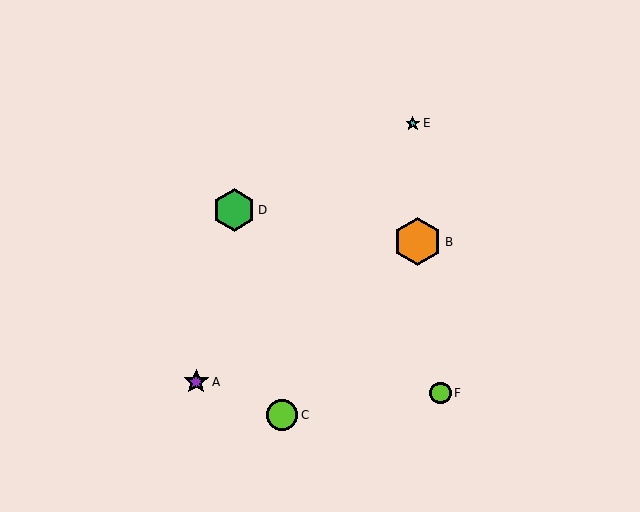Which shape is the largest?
The orange hexagon (labeled B) is the largest.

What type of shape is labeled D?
Shape D is a green hexagon.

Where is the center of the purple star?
The center of the purple star is at (196, 382).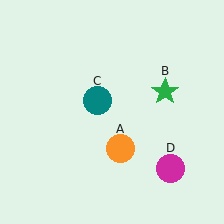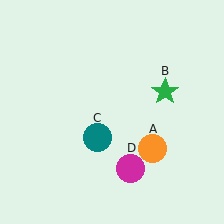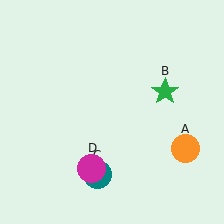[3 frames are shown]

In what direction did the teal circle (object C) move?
The teal circle (object C) moved down.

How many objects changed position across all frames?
3 objects changed position: orange circle (object A), teal circle (object C), magenta circle (object D).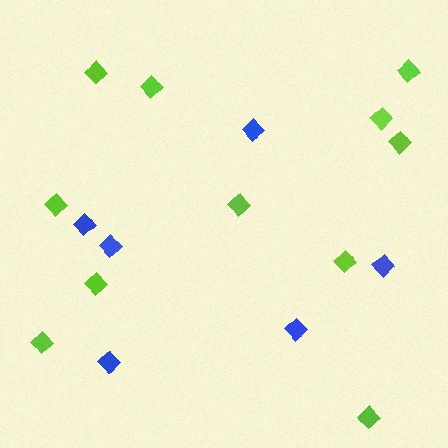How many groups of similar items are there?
There are 2 groups: one group of lime diamonds (11) and one group of blue diamonds (6).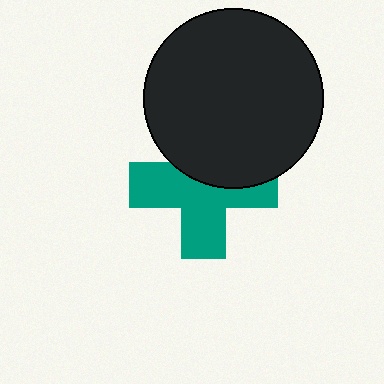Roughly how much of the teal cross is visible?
About half of it is visible (roughly 60%).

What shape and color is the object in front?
The object in front is a black circle.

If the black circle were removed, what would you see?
You would see the complete teal cross.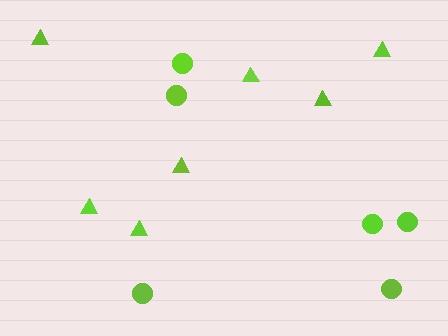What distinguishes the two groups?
There are 2 groups: one group of circles (6) and one group of triangles (7).